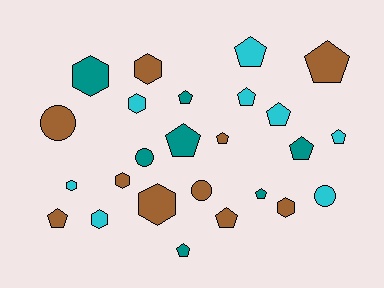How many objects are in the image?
There are 25 objects.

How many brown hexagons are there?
There are 4 brown hexagons.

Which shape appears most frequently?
Pentagon, with 13 objects.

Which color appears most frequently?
Brown, with 10 objects.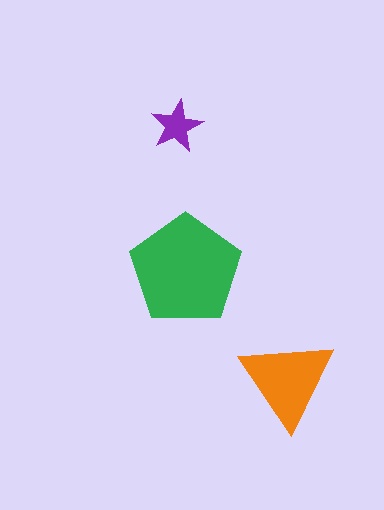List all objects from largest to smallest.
The green pentagon, the orange triangle, the purple star.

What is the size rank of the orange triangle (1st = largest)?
2nd.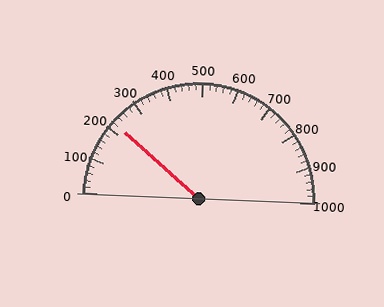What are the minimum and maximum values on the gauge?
The gauge ranges from 0 to 1000.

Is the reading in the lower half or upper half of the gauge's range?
The reading is in the lower half of the range (0 to 1000).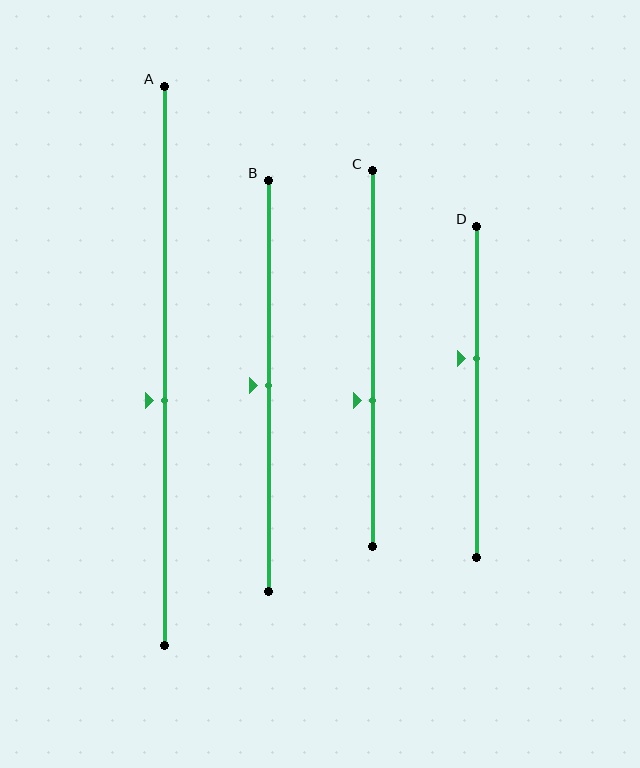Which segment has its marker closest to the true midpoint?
Segment B has its marker closest to the true midpoint.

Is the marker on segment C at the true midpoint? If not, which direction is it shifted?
No, the marker on segment C is shifted downward by about 11% of the segment length.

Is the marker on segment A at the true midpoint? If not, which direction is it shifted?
No, the marker on segment A is shifted downward by about 6% of the segment length.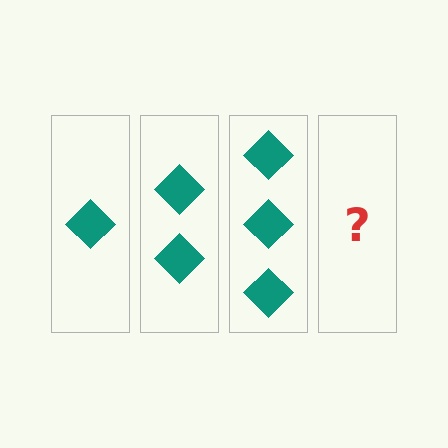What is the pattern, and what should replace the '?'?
The pattern is that each step adds one more diamond. The '?' should be 4 diamonds.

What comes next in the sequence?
The next element should be 4 diamonds.